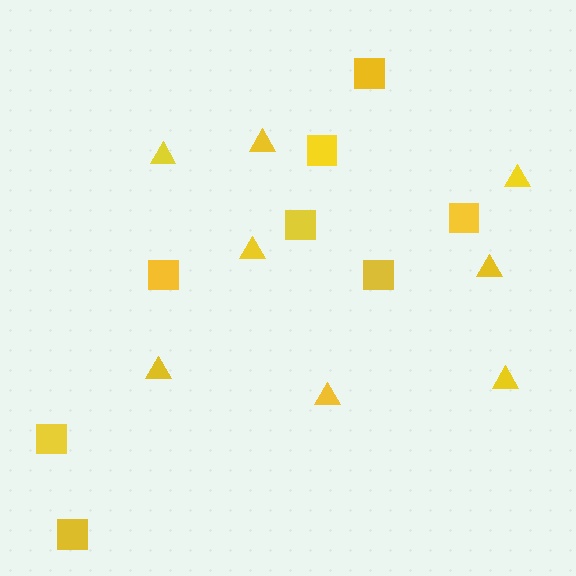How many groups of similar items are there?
There are 2 groups: one group of squares (8) and one group of triangles (8).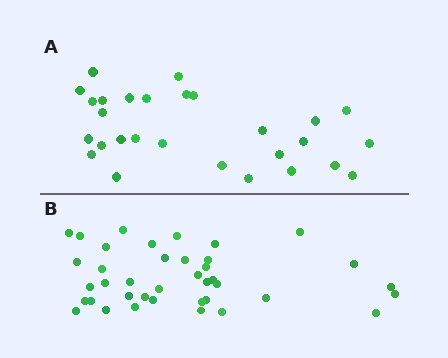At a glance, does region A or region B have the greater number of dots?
Region B (the bottom region) has more dots.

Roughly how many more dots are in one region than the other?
Region B has roughly 12 or so more dots than region A.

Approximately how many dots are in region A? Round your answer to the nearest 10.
About 30 dots. (The exact count is 28, which rounds to 30.)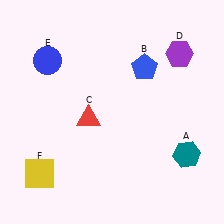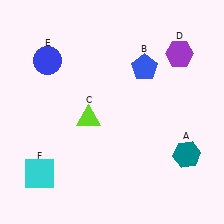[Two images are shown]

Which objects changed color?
C changed from red to lime. F changed from yellow to cyan.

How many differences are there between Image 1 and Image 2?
There are 2 differences between the two images.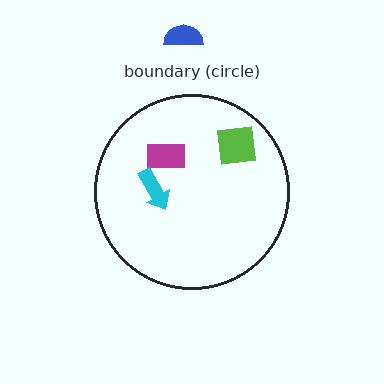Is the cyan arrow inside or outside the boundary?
Inside.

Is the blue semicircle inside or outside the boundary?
Outside.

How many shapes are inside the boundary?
3 inside, 1 outside.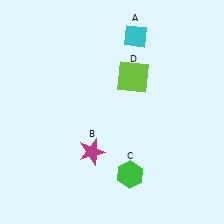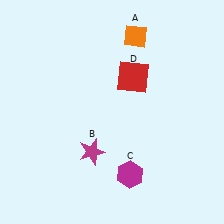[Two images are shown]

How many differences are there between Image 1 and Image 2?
There are 3 differences between the two images.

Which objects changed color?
A changed from cyan to orange. C changed from green to magenta. D changed from lime to red.